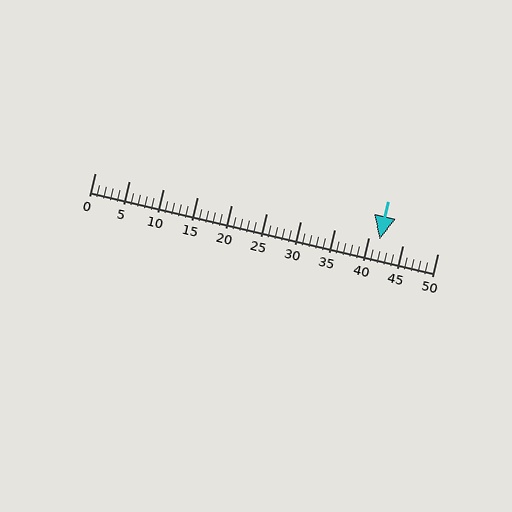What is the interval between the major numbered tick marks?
The major tick marks are spaced 5 units apart.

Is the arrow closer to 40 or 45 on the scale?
The arrow is closer to 40.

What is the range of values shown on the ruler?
The ruler shows values from 0 to 50.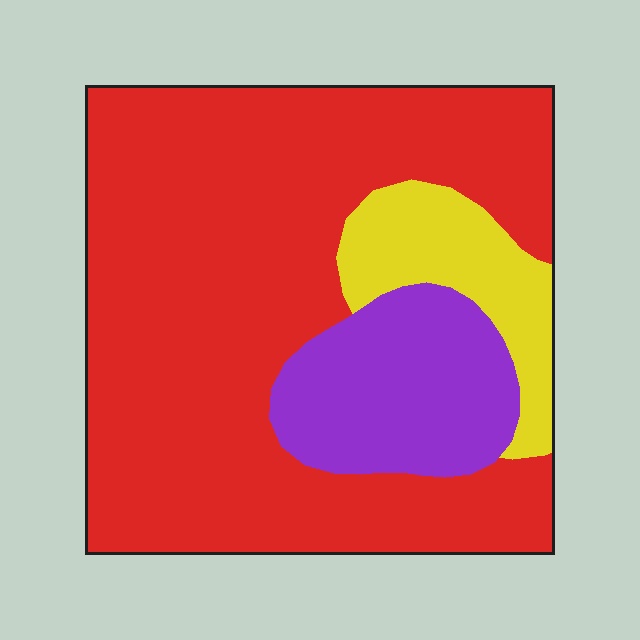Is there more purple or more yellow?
Purple.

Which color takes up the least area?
Yellow, at roughly 10%.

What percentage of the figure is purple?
Purple covers around 15% of the figure.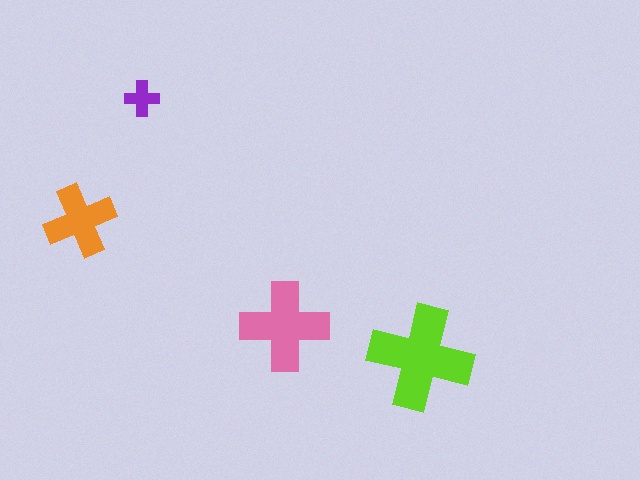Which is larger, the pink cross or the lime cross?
The lime one.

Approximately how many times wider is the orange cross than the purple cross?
About 2 times wider.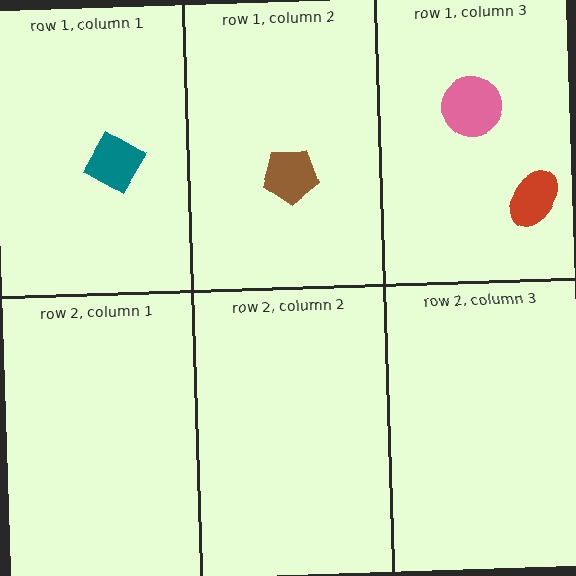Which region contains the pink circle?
The row 1, column 3 region.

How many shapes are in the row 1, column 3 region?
2.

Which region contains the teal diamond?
The row 1, column 1 region.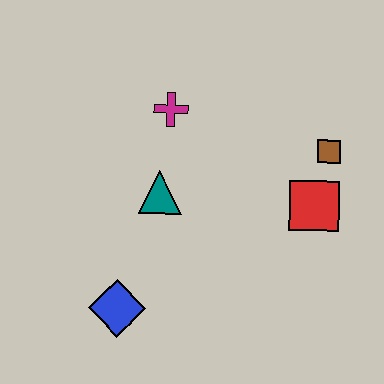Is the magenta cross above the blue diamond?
Yes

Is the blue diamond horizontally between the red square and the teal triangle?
No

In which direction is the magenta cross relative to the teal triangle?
The magenta cross is above the teal triangle.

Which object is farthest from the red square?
The blue diamond is farthest from the red square.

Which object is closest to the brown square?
The red square is closest to the brown square.